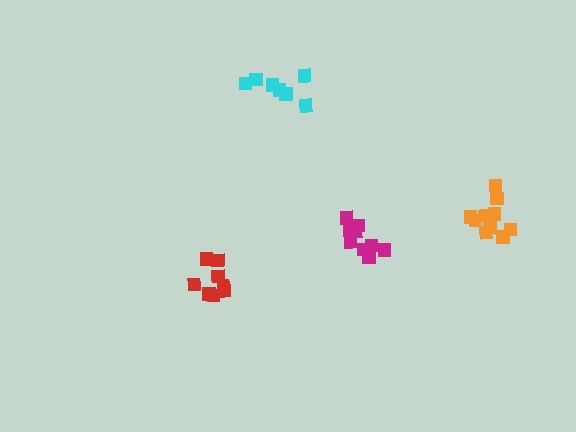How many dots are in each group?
Group 1: 7 dots, Group 2: 8 dots, Group 3: 10 dots, Group 4: 9 dots (34 total).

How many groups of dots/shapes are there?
There are 4 groups.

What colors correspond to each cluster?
The clusters are colored: cyan, red, orange, magenta.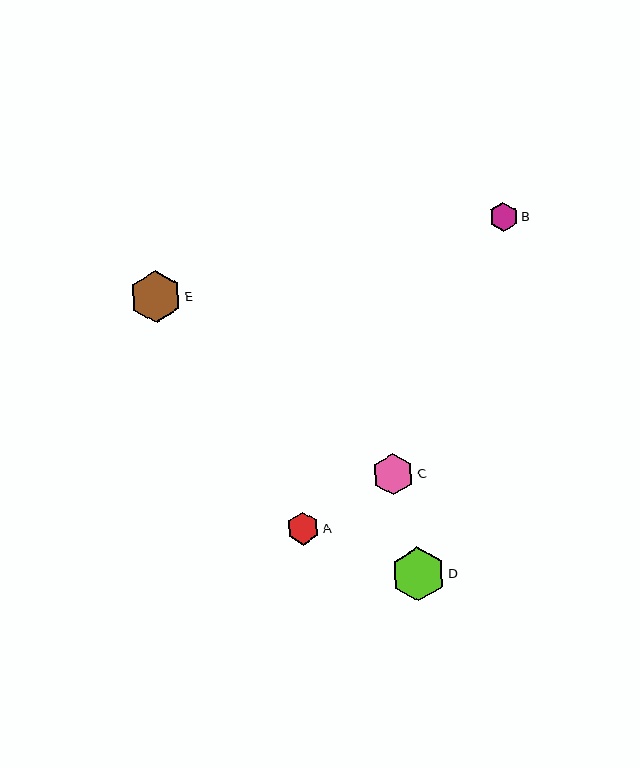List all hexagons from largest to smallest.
From largest to smallest: D, E, C, A, B.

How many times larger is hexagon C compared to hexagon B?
Hexagon C is approximately 1.4 times the size of hexagon B.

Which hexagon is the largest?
Hexagon D is the largest with a size of approximately 54 pixels.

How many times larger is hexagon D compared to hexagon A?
Hexagon D is approximately 1.6 times the size of hexagon A.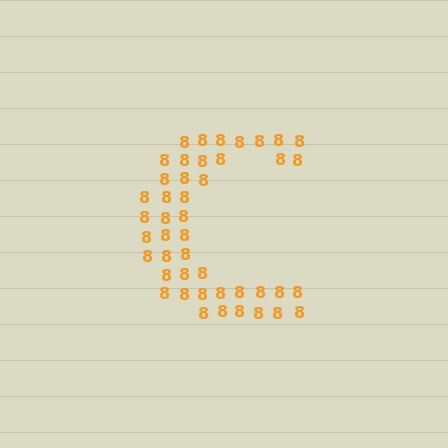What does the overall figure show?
The overall figure shows the letter C.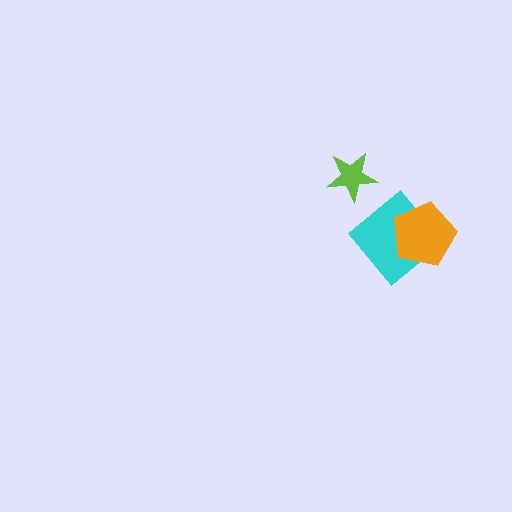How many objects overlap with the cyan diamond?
1 object overlaps with the cyan diamond.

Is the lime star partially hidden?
No, no other shape covers it.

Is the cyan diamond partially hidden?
Yes, it is partially covered by another shape.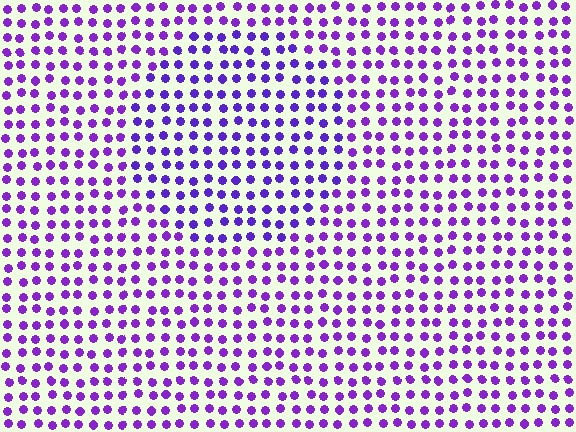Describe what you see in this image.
The image is filled with small purple elements in a uniform arrangement. A circle-shaped region is visible where the elements are tinted to a slightly different hue, forming a subtle color boundary.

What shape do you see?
I see a circle.